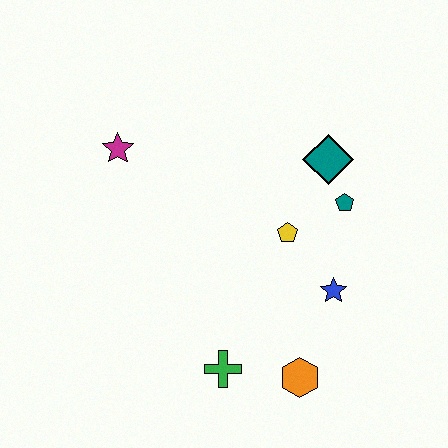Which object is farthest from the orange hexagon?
The magenta star is farthest from the orange hexagon.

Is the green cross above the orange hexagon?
Yes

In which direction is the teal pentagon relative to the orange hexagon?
The teal pentagon is above the orange hexagon.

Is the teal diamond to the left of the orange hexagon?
No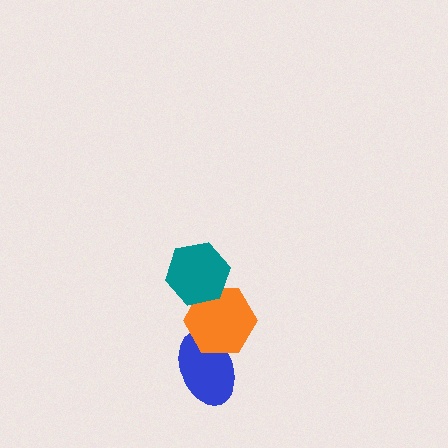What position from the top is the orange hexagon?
The orange hexagon is 2nd from the top.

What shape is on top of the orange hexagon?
The teal hexagon is on top of the orange hexagon.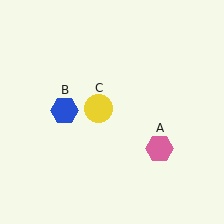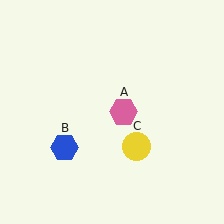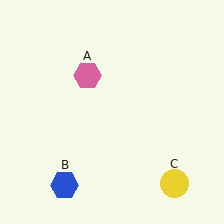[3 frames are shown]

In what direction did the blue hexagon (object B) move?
The blue hexagon (object B) moved down.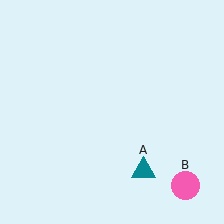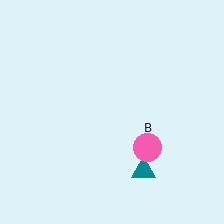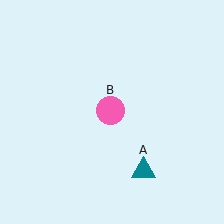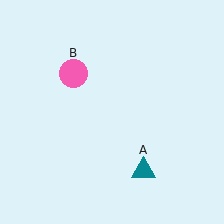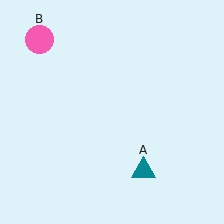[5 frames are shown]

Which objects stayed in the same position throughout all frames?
Teal triangle (object A) remained stationary.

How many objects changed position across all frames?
1 object changed position: pink circle (object B).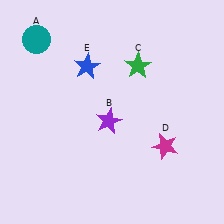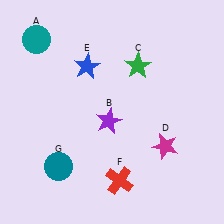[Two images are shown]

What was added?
A red cross (F), a teal circle (G) were added in Image 2.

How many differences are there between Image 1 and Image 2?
There are 2 differences between the two images.